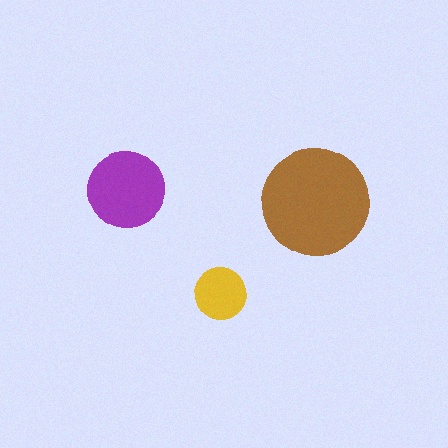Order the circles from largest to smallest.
the brown one, the purple one, the yellow one.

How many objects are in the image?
There are 3 objects in the image.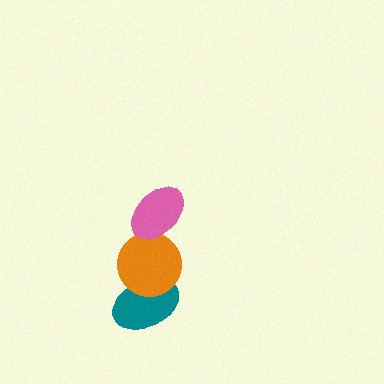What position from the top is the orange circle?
The orange circle is 2nd from the top.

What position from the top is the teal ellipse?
The teal ellipse is 3rd from the top.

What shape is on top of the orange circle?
The pink ellipse is on top of the orange circle.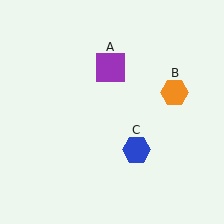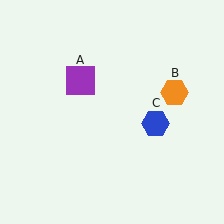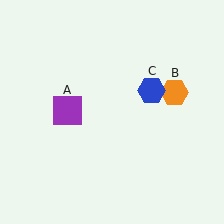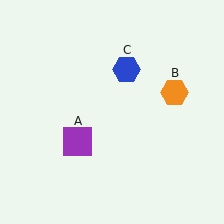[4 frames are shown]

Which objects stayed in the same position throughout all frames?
Orange hexagon (object B) remained stationary.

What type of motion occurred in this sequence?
The purple square (object A), blue hexagon (object C) rotated counterclockwise around the center of the scene.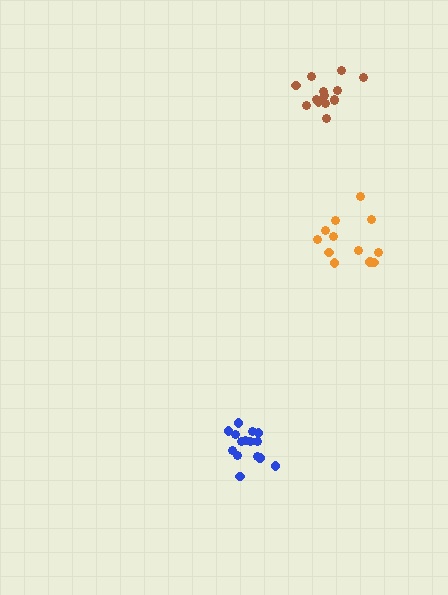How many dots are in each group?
Group 1: 15 dots, Group 2: 16 dots, Group 3: 12 dots (43 total).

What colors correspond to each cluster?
The clusters are colored: blue, brown, orange.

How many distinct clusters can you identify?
There are 3 distinct clusters.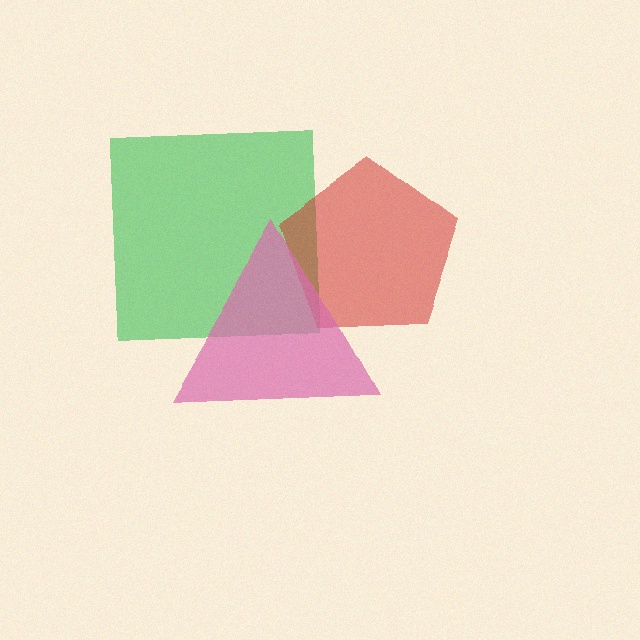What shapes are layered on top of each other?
The layered shapes are: a green square, a red pentagon, a pink triangle.